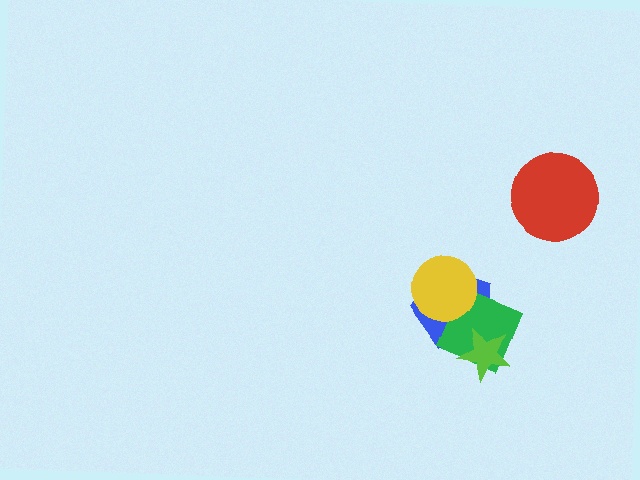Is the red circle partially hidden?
No, no other shape covers it.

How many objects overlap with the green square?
3 objects overlap with the green square.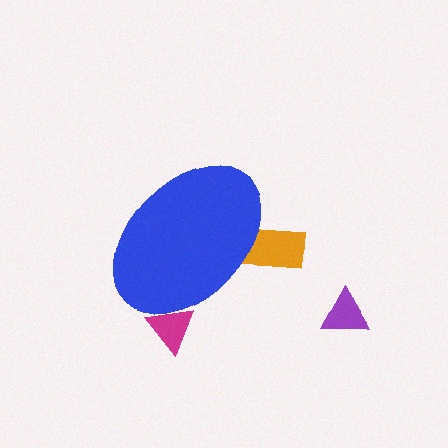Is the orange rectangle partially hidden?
Yes, the orange rectangle is partially hidden behind the blue ellipse.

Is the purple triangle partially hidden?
No, the purple triangle is fully visible.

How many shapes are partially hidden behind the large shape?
2 shapes are partially hidden.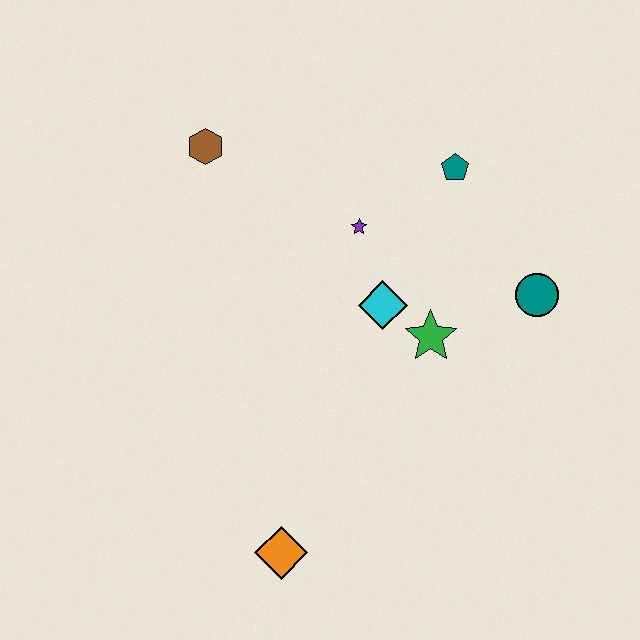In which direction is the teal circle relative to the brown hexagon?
The teal circle is to the right of the brown hexagon.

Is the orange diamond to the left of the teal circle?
Yes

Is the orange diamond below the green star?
Yes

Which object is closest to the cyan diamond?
The green star is closest to the cyan diamond.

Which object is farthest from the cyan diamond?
The orange diamond is farthest from the cyan diamond.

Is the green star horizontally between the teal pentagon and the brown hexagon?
Yes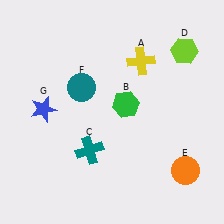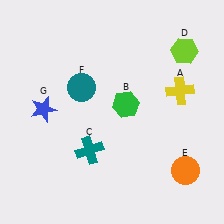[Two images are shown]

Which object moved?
The yellow cross (A) moved right.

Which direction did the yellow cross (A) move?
The yellow cross (A) moved right.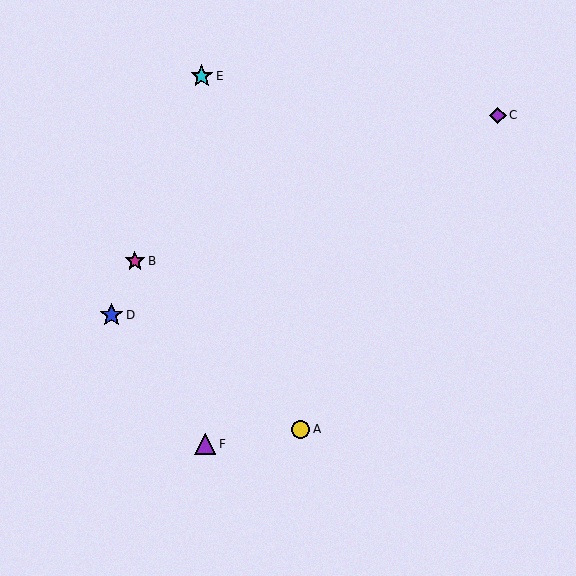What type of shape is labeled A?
Shape A is a yellow circle.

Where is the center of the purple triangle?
The center of the purple triangle is at (205, 444).